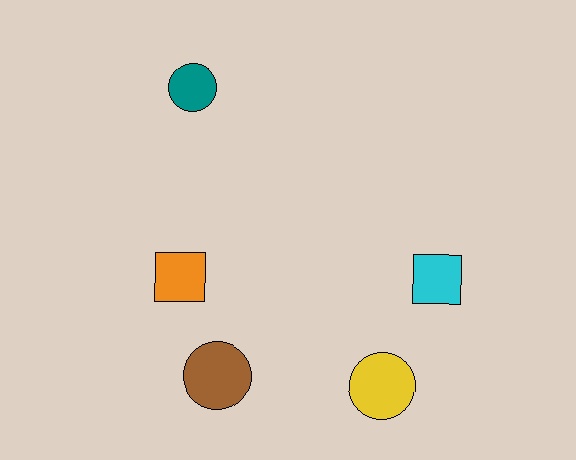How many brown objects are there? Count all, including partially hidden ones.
There is 1 brown object.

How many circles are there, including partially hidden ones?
There are 3 circles.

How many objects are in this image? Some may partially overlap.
There are 5 objects.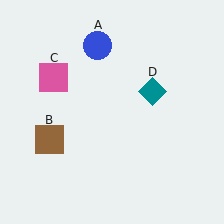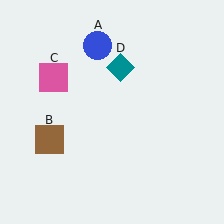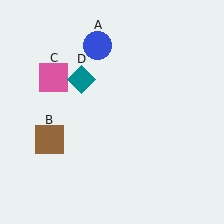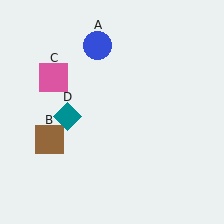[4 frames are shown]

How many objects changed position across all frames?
1 object changed position: teal diamond (object D).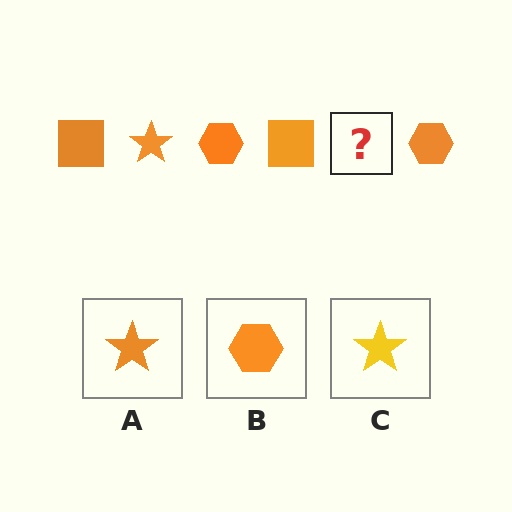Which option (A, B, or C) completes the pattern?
A.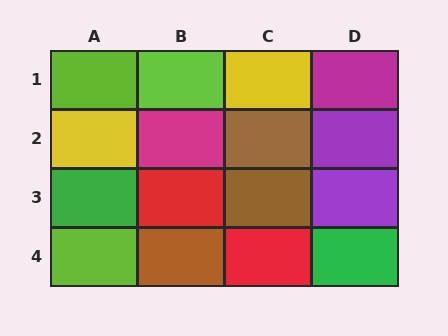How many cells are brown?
3 cells are brown.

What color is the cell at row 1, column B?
Lime.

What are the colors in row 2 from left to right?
Yellow, magenta, brown, purple.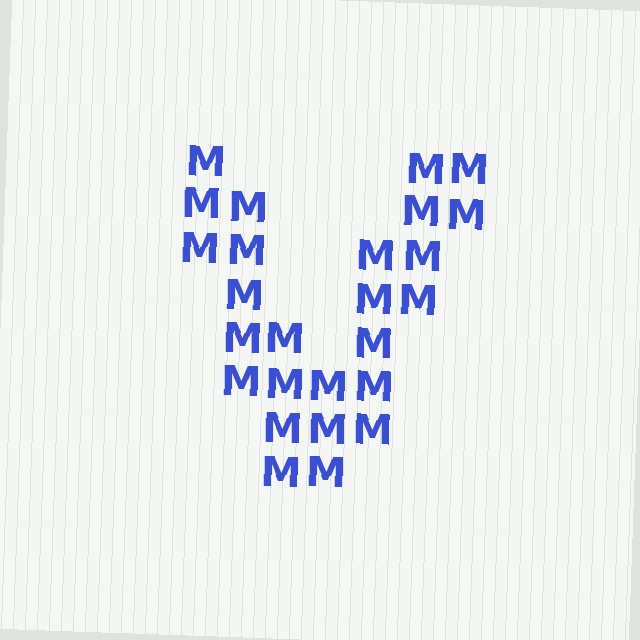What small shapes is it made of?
It is made of small letter M's.